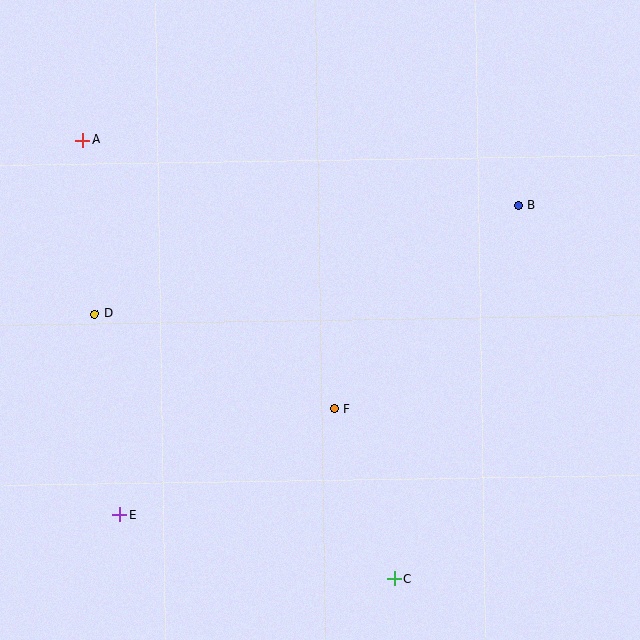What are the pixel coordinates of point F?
Point F is at (335, 409).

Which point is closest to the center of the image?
Point F at (335, 409) is closest to the center.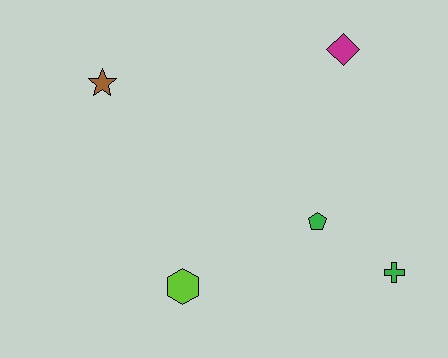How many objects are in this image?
There are 5 objects.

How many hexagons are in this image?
There is 1 hexagon.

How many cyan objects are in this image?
There are no cyan objects.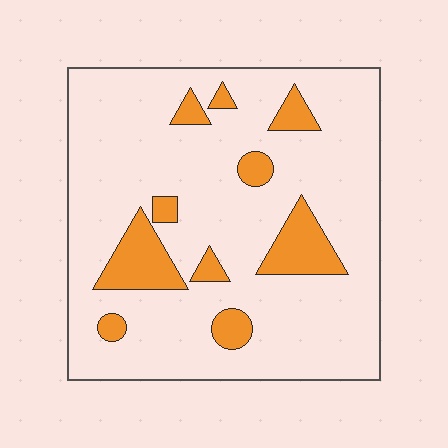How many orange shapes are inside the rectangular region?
10.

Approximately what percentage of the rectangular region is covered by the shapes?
Approximately 15%.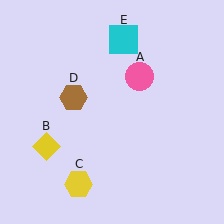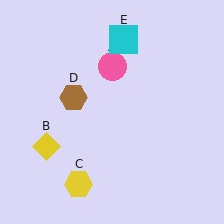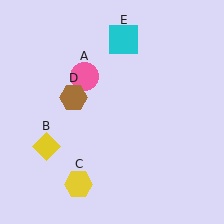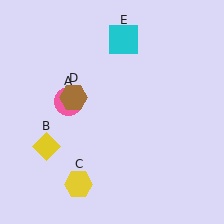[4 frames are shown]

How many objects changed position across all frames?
1 object changed position: pink circle (object A).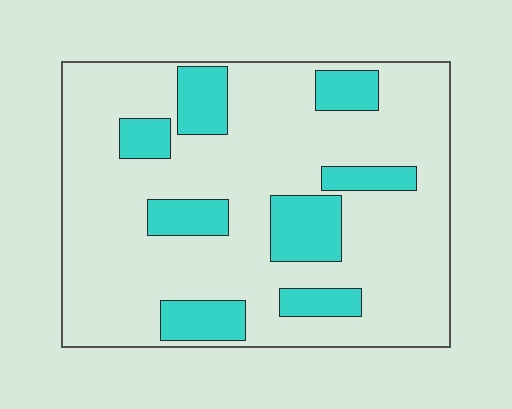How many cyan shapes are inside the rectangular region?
8.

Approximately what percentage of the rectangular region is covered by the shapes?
Approximately 20%.